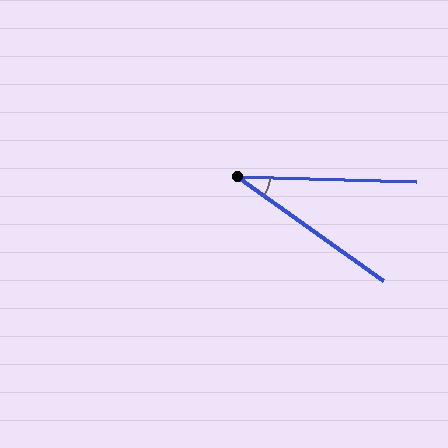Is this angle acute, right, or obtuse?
It is acute.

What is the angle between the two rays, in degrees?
Approximately 34 degrees.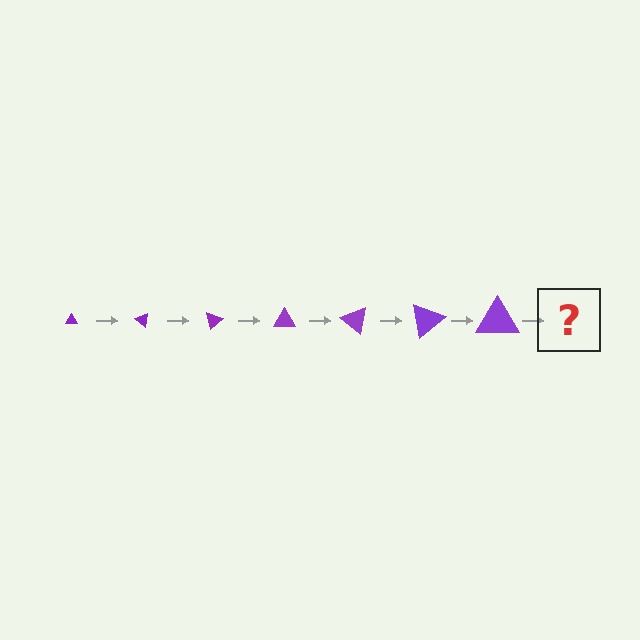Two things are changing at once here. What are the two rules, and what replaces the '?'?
The two rules are that the triangle grows larger each step and it rotates 40 degrees each step. The '?' should be a triangle, larger than the previous one and rotated 280 degrees from the start.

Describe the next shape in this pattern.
It should be a triangle, larger than the previous one and rotated 280 degrees from the start.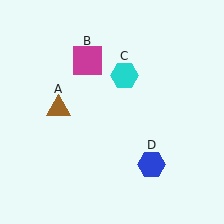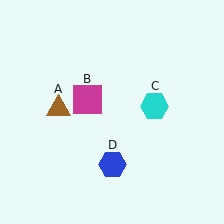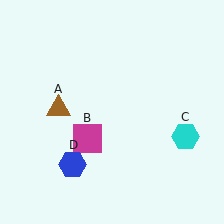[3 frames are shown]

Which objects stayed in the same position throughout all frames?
Brown triangle (object A) remained stationary.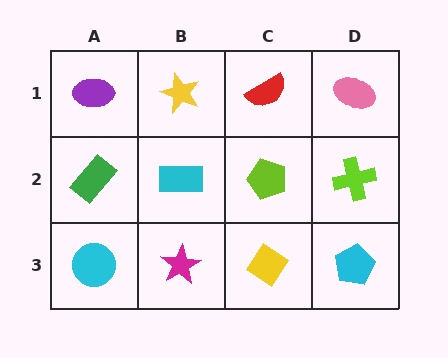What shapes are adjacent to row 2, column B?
A yellow star (row 1, column B), a magenta star (row 3, column B), a green rectangle (row 2, column A), a lime pentagon (row 2, column C).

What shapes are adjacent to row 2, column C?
A red semicircle (row 1, column C), a yellow diamond (row 3, column C), a cyan rectangle (row 2, column B), a lime cross (row 2, column D).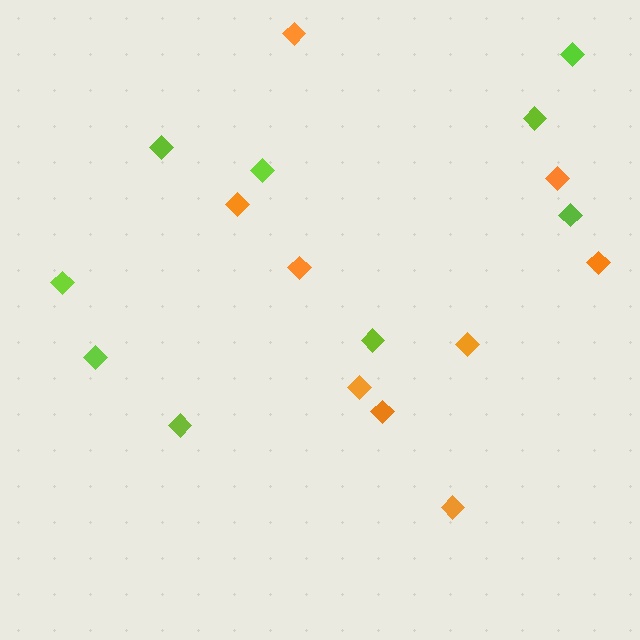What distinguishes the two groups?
There are 2 groups: one group of lime diamonds (9) and one group of orange diamonds (9).